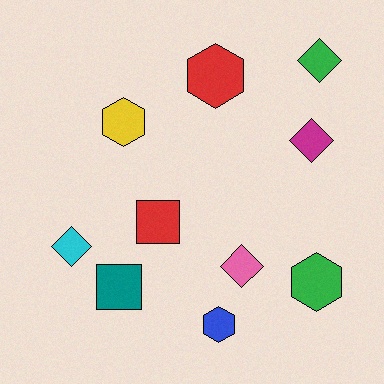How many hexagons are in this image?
There are 4 hexagons.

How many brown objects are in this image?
There are no brown objects.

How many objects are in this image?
There are 10 objects.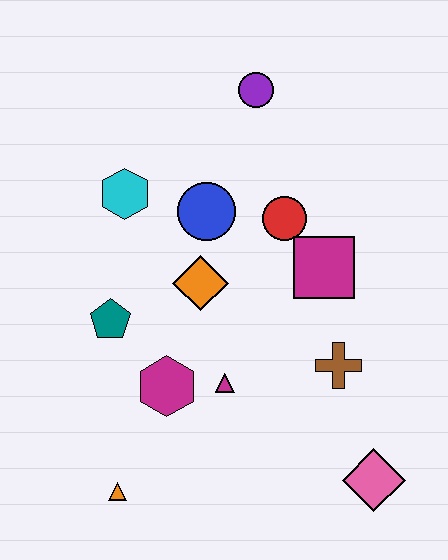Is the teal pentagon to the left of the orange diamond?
Yes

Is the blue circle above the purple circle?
No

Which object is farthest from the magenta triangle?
The purple circle is farthest from the magenta triangle.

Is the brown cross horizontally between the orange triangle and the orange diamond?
No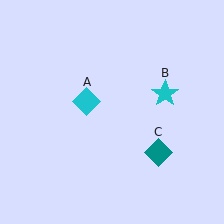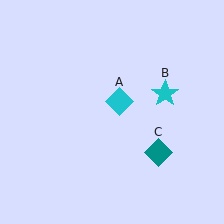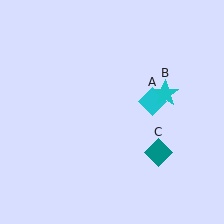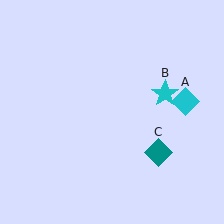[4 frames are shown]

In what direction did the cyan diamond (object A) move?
The cyan diamond (object A) moved right.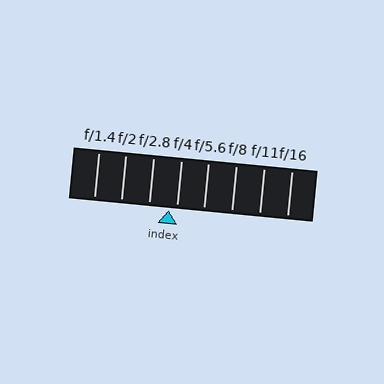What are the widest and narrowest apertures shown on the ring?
The widest aperture shown is f/1.4 and the narrowest is f/16.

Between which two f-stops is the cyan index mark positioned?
The index mark is between f/2.8 and f/4.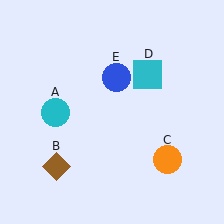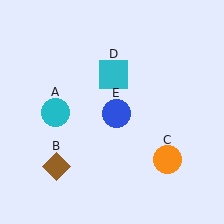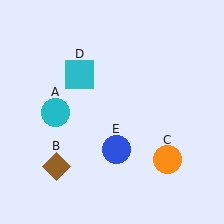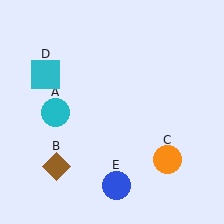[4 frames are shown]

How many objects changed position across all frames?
2 objects changed position: cyan square (object D), blue circle (object E).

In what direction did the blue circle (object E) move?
The blue circle (object E) moved down.